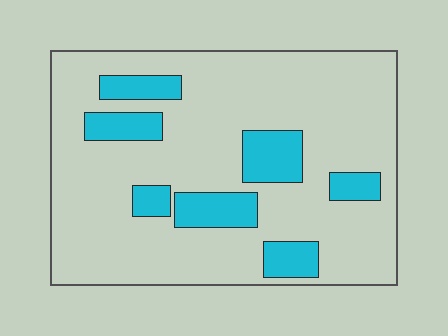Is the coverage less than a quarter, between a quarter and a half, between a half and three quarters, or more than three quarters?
Less than a quarter.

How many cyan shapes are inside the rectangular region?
7.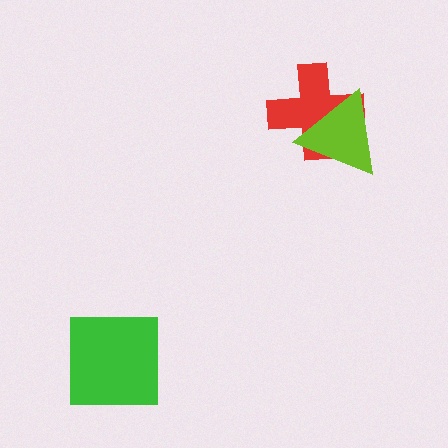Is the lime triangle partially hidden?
No, no other shape covers it.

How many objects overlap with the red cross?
1 object overlaps with the red cross.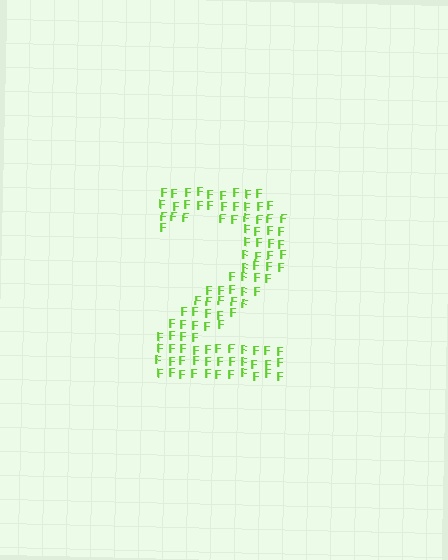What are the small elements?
The small elements are letter F's.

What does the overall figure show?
The overall figure shows the digit 2.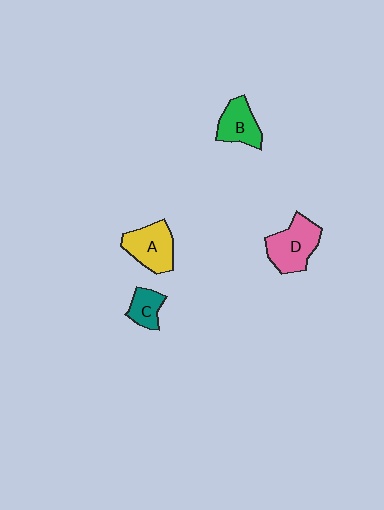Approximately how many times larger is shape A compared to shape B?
Approximately 1.3 times.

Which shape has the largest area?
Shape D (pink).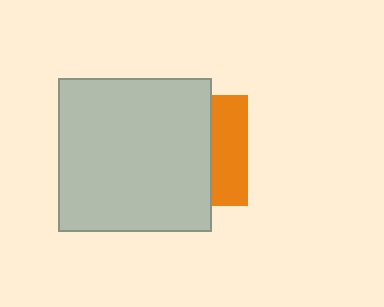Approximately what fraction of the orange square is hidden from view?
Roughly 68% of the orange square is hidden behind the light gray square.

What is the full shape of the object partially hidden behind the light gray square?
The partially hidden object is an orange square.